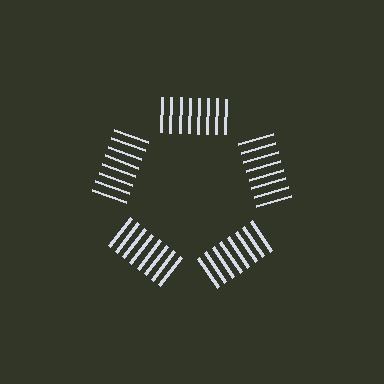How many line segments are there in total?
40 — 8 along each of the 5 edges.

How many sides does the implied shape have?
5 sides — the line-ends trace a pentagon.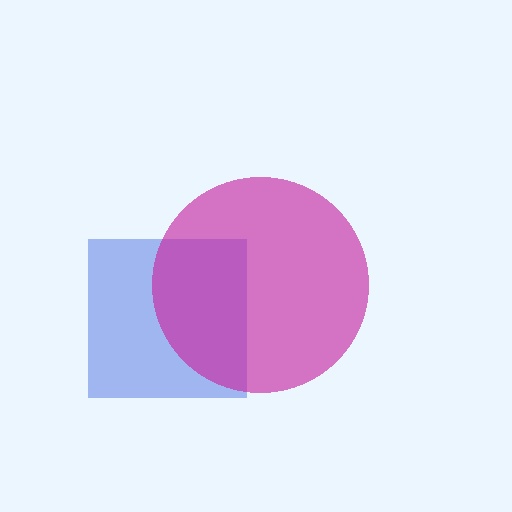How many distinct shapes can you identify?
There are 2 distinct shapes: a blue square, a magenta circle.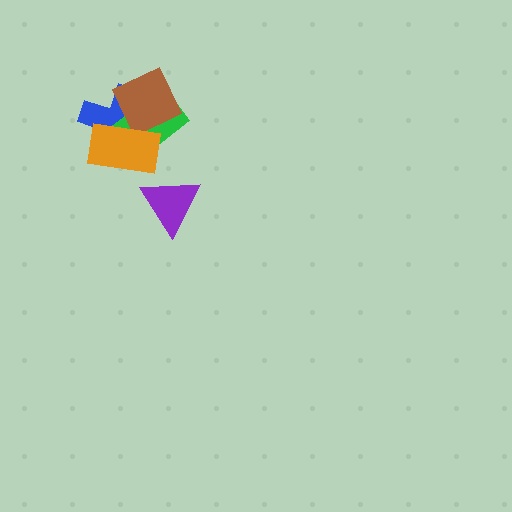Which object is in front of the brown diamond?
The orange rectangle is in front of the brown diamond.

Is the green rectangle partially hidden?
Yes, it is partially covered by another shape.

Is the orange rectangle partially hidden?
No, no other shape covers it.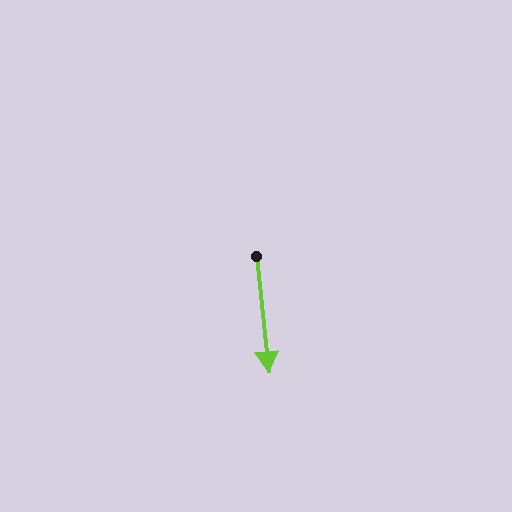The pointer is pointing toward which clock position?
Roughly 6 o'clock.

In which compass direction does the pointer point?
South.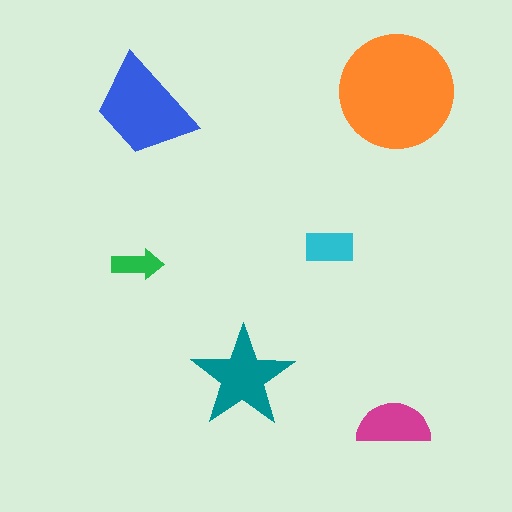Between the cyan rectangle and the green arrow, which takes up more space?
The cyan rectangle.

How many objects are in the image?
There are 6 objects in the image.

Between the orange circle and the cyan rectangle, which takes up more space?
The orange circle.